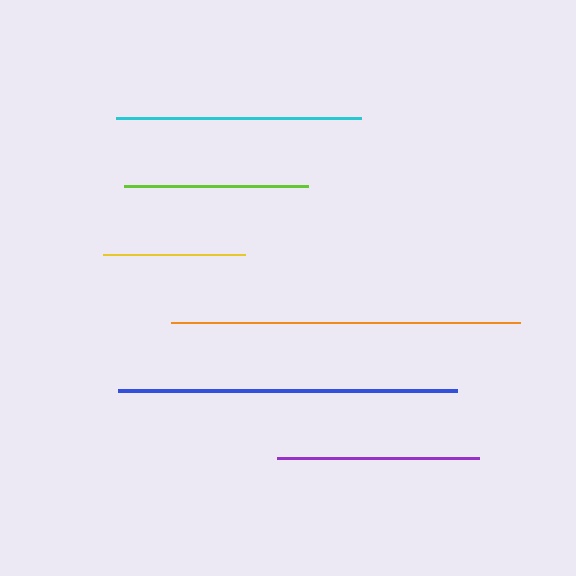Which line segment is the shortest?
The yellow line is the shortest at approximately 142 pixels.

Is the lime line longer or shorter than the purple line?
The purple line is longer than the lime line.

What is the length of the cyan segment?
The cyan segment is approximately 245 pixels long.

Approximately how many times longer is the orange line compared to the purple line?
The orange line is approximately 1.7 times the length of the purple line.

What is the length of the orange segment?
The orange segment is approximately 349 pixels long.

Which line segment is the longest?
The orange line is the longest at approximately 349 pixels.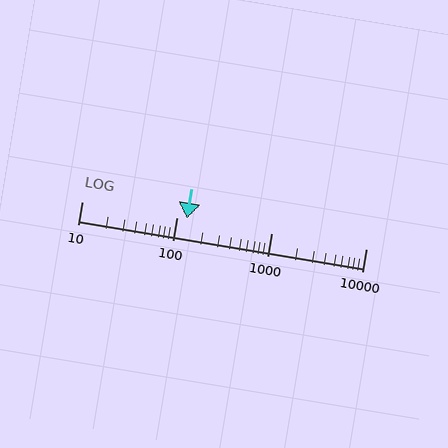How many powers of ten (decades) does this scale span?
The scale spans 3 decades, from 10 to 10000.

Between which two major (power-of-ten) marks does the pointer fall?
The pointer is between 100 and 1000.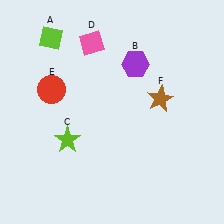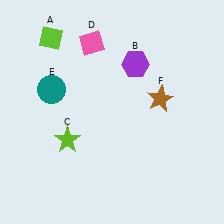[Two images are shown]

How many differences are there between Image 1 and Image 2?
There is 1 difference between the two images.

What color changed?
The circle (E) changed from red in Image 1 to teal in Image 2.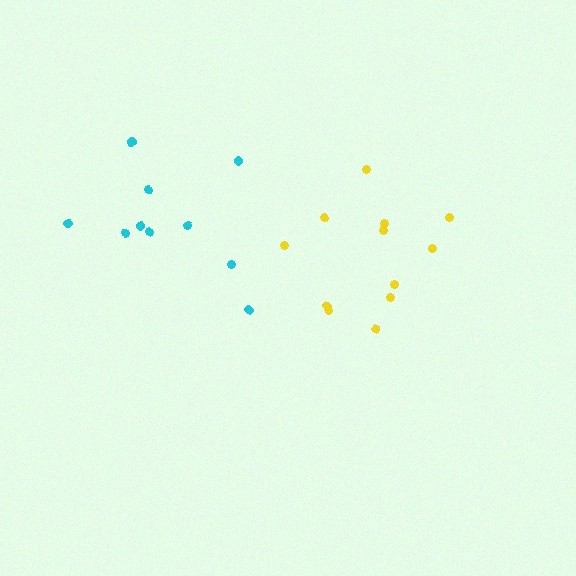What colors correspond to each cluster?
The clusters are colored: cyan, yellow.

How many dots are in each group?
Group 1: 10 dots, Group 2: 12 dots (22 total).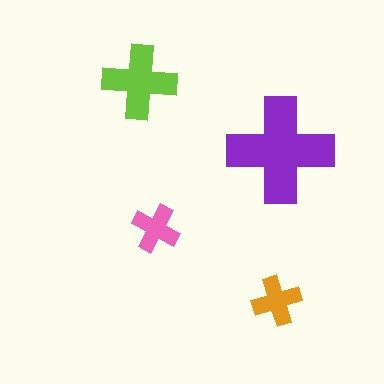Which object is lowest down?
The orange cross is bottommost.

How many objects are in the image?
There are 4 objects in the image.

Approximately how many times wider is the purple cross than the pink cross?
About 2 times wider.